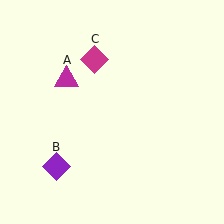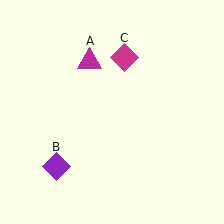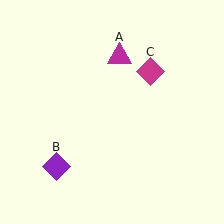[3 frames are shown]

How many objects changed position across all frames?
2 objects changed position: magenta triangle (object A), magenta diamond (object C).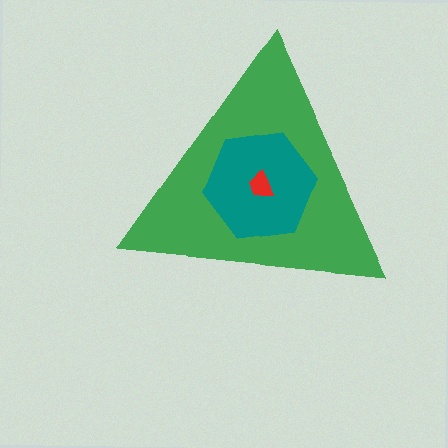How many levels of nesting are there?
3.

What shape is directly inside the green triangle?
The teal hexagon.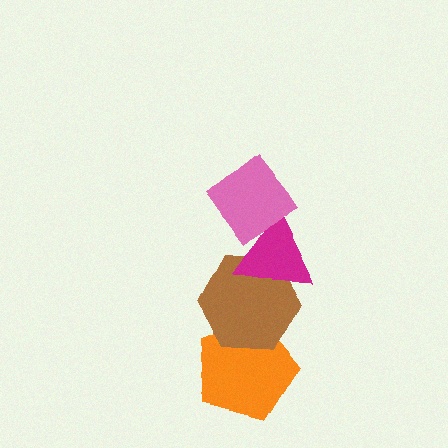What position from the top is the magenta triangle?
The magenta triangle is 2nd from the top.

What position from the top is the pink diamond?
The pink diamond is 1st from the top.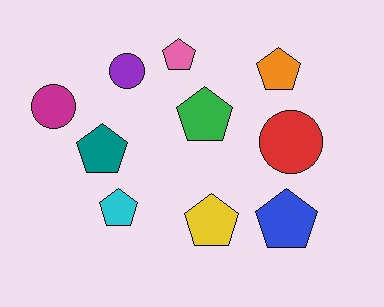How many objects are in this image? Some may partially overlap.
There are 10 objects.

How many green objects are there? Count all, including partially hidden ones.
There is 1 green object.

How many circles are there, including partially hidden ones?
There are 3 circles.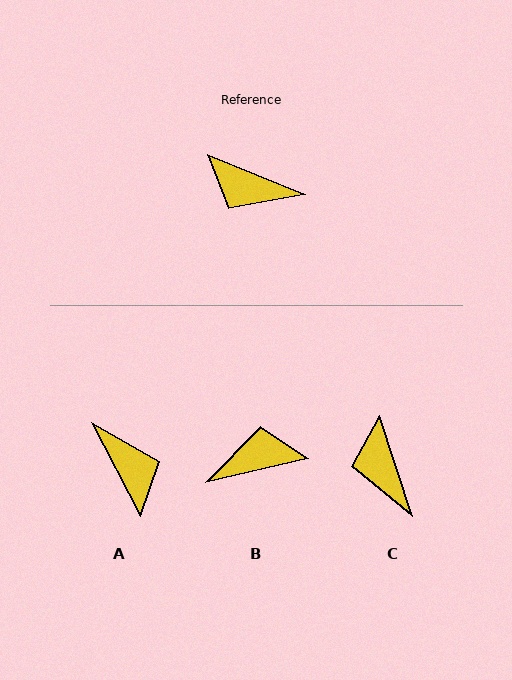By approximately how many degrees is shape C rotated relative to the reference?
Approximately 50 degrees clockwise.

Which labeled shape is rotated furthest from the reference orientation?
B, about 144 degrees away.